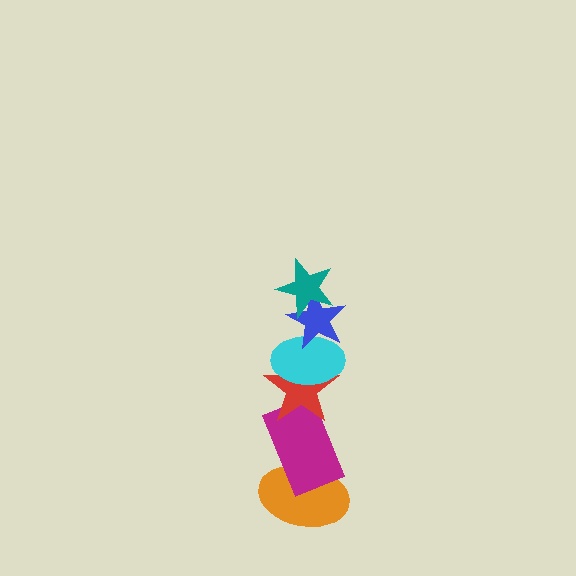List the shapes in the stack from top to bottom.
From top to bottom: the teal star, the blue star, the cyan ellipse, the red star, the magenta rectangle, the orange ellipse.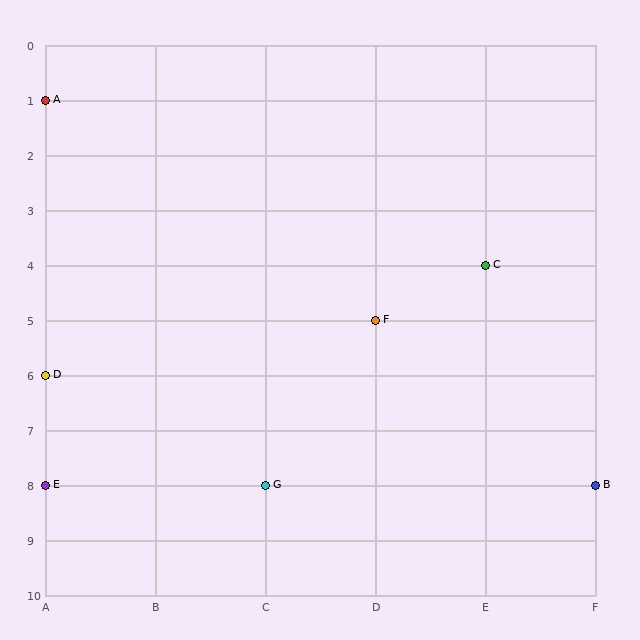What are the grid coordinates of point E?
Point E is at grid coordinates (A, 8).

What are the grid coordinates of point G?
Point G is at grid coordinates (C, 8).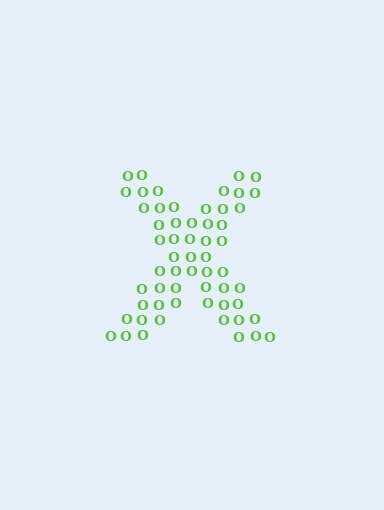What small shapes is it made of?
It is made of small letter O's.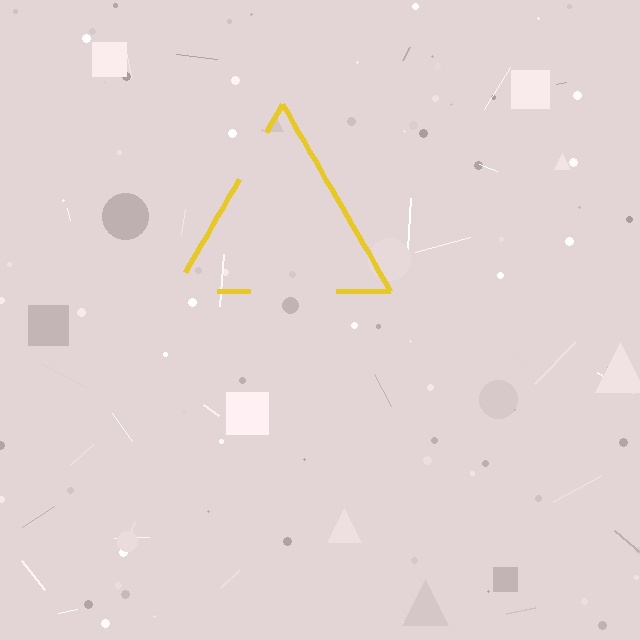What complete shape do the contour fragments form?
The contour fragments form a triangle.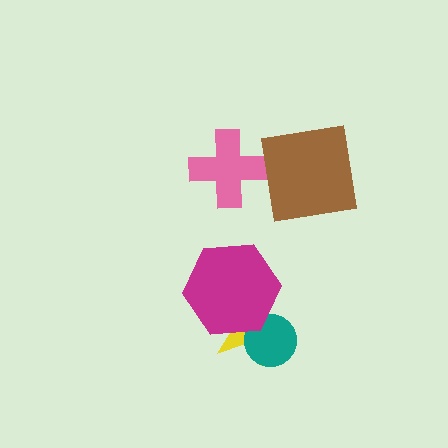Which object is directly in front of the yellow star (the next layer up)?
The teal circle is directly in front of the yellow star.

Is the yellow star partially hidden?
Yes, it is partially covered by another shape.